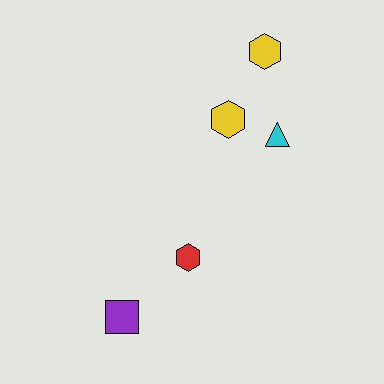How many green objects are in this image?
There are no green objects.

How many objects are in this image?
There are 5 objects.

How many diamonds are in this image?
There are no diamonds.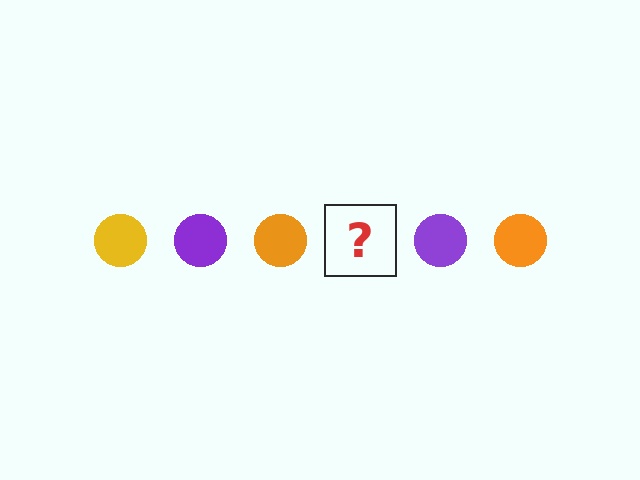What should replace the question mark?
The question mark should be replaced with a yellow circle.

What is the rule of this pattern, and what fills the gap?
The rule is that the pattern cycles through yellow, purple, orange circles. The gap should be filled with a yellow circle.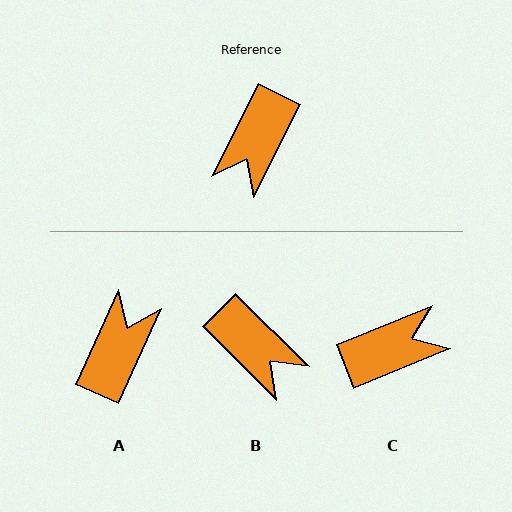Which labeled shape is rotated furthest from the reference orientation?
A, about 178 degrees away.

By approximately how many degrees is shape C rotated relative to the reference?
Approximately 139 degrees counter-clockwise.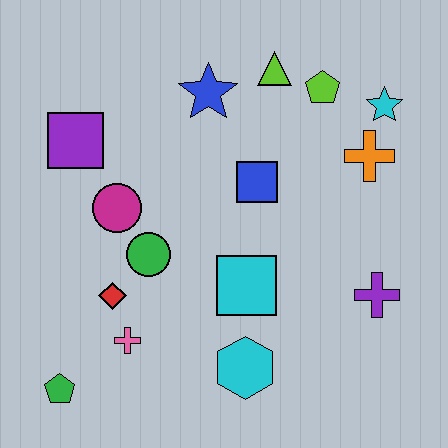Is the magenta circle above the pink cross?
Yes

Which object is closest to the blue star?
The lime triangle is closest to the blue star.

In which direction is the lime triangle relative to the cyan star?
The lime triangle is to the left of the cyan star.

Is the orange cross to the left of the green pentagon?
No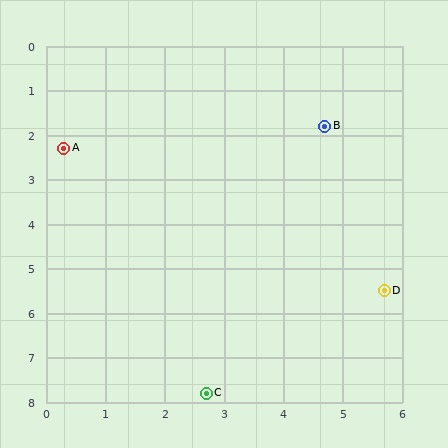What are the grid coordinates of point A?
Point A is at approximately (0.3, 2.3).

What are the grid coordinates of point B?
Point B is at approximately (4.7, 1.8).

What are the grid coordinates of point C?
Point C is at approximately (2.7, 7.8).